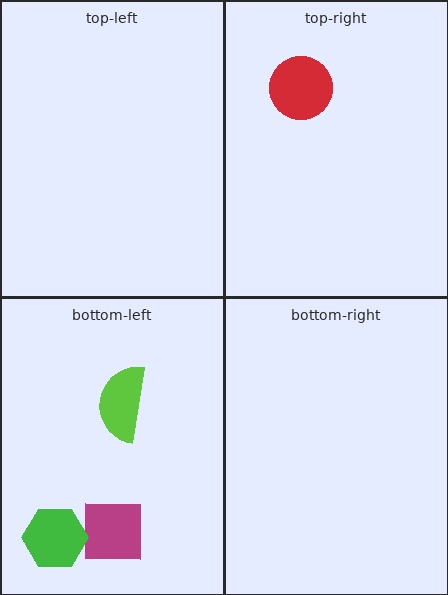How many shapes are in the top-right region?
1.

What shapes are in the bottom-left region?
The lime semicircle, the magenta square, the green hexagon.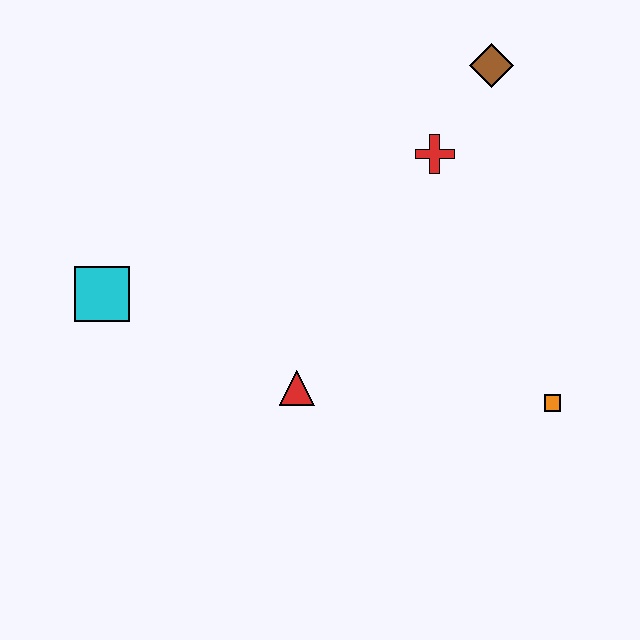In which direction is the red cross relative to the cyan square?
The red cross is to the right of the cyan square.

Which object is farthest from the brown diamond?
The cyan square is farthest from the brown diamond.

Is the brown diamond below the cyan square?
No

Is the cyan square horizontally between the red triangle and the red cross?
No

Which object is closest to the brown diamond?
The red cross is closest to the brown diamond.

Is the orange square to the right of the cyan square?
Yes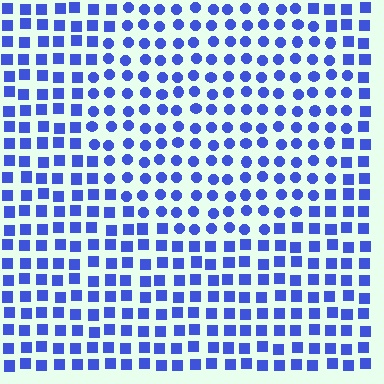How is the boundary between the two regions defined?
The boundary is defined by a change in element shape: circles inside vs. squares outside. All elements share the same color and spacing.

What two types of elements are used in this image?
The image uses circles inside the circle region and squares outside it.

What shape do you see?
I see a circle.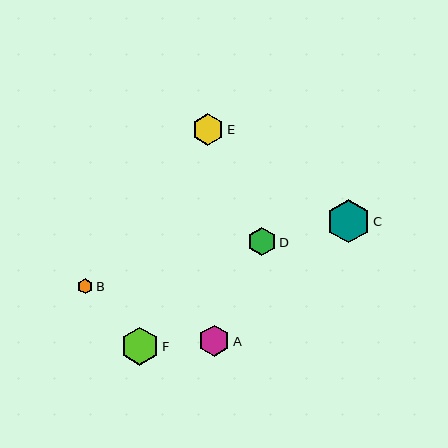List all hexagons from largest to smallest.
From largest to smallest: C, F, E, A, D, B.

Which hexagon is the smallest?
Hexagon B is the smallest with a size of approximately 15 pixels.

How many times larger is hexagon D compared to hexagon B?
Hexagon D is approximately 1.9 times the size of hexagon B.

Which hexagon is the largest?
Hexagon C is the largest with a size of approximately 44 pixels.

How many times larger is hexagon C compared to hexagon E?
Hexagon C is approximately 1.4 times the size of hexagon E.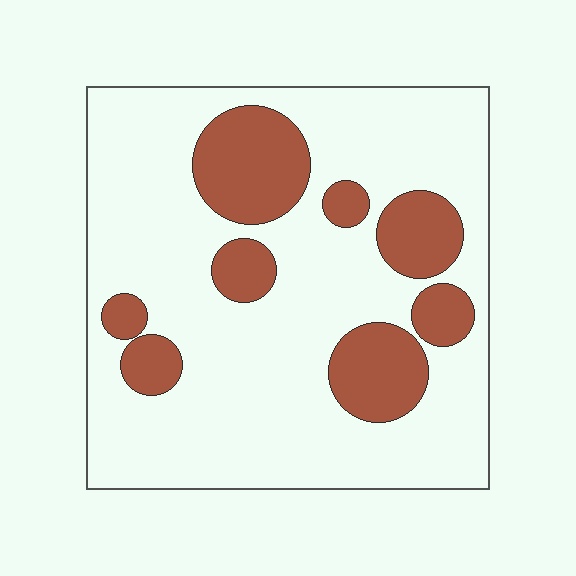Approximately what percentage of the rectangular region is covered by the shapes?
Approximately 25%.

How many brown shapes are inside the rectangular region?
8.